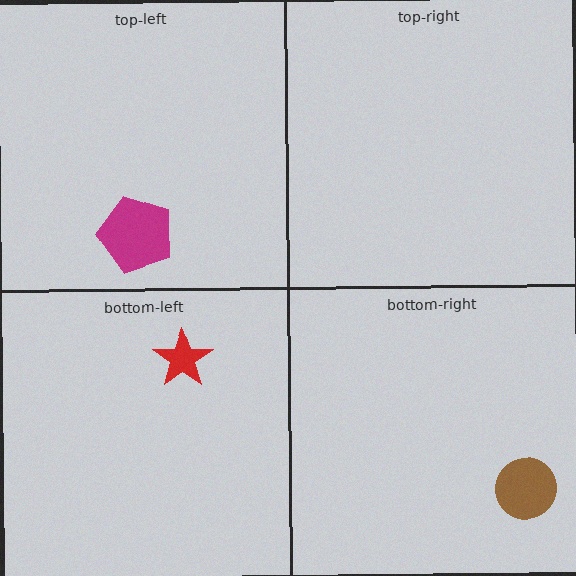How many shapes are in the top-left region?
1.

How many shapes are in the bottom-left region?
1.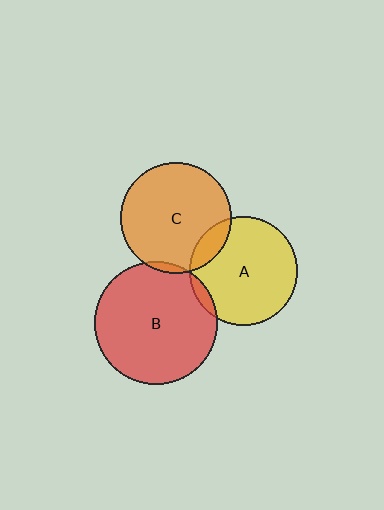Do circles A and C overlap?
Yes.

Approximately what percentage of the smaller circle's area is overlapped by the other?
Approximately 10%.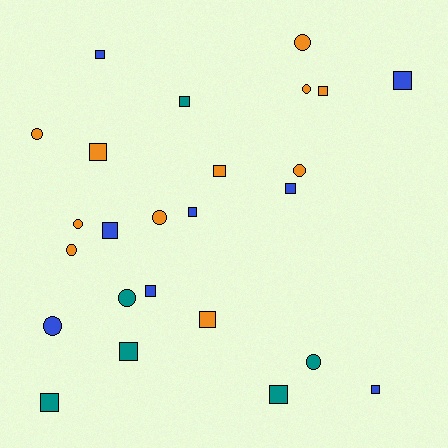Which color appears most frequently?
Orange, with 11 objects.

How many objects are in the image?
There are 25 objects.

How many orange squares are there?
There are 4 orange squares.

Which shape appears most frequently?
Square, with 15 objects.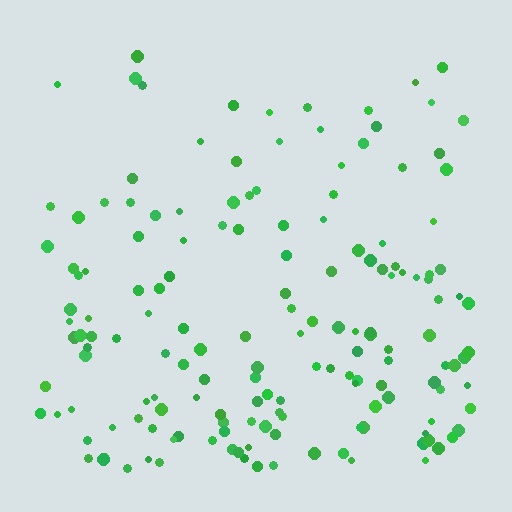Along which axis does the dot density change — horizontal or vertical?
Vertical.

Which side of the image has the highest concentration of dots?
The bottom.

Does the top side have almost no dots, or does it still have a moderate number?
Still a moderate number, just noticeably fewer than the bottom.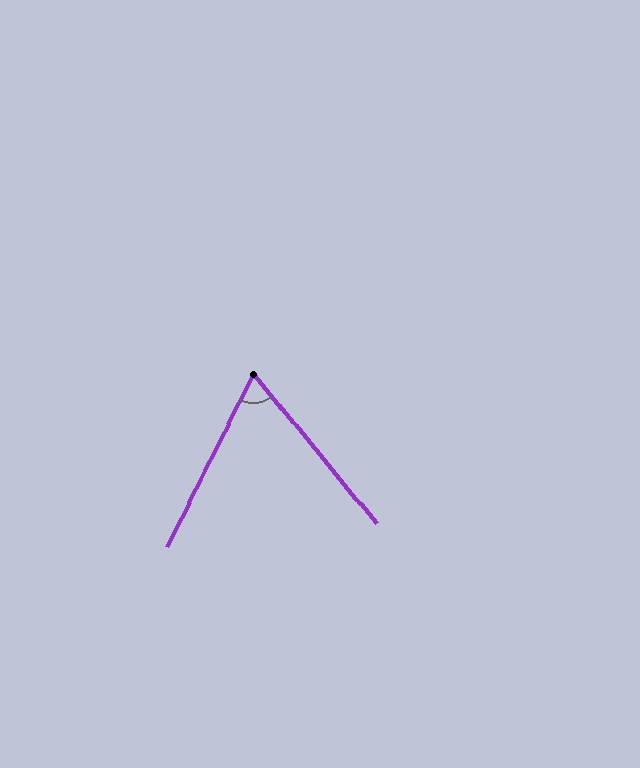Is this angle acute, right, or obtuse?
It is acute.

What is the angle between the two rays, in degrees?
Approximately 66 degrees.